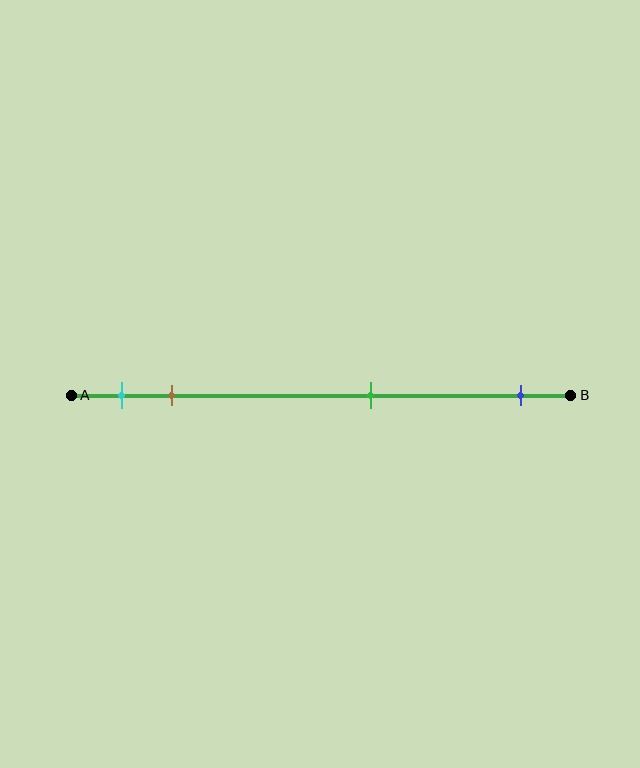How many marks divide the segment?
There are 4 marks dividing the segment.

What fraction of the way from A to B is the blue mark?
The blue mark is approximately 90% (0.9) of the way from A to B.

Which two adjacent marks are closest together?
The cyan and brown marks are the closest adjacent pair.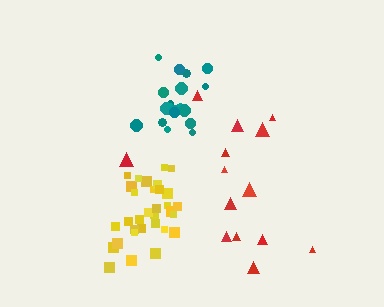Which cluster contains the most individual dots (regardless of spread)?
Yellow (32).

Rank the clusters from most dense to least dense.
teal, yellow, red.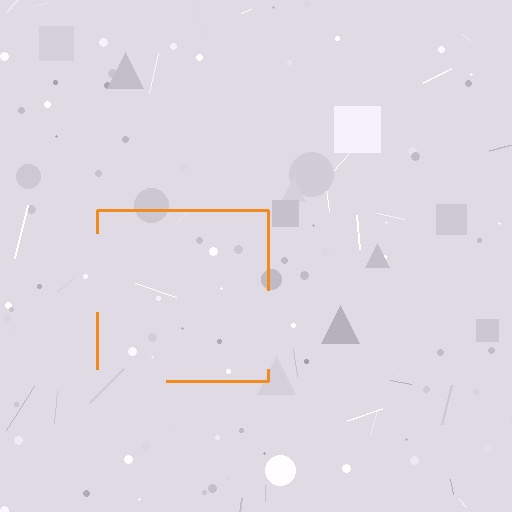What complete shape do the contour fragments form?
The contour fragments form a square.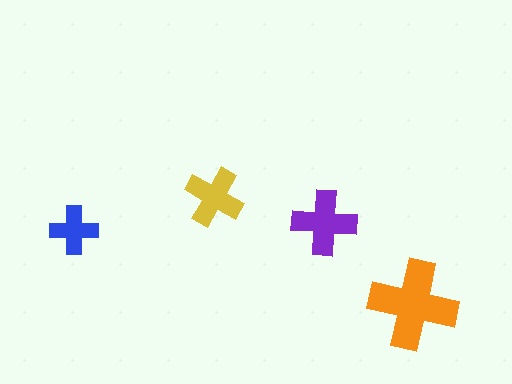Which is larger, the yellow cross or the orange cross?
The orange one.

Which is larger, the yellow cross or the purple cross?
The purple one.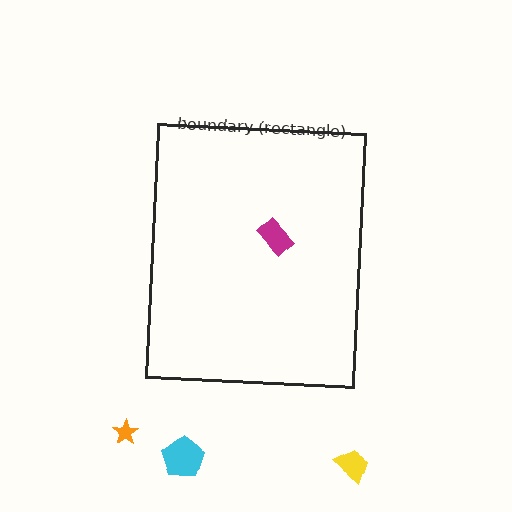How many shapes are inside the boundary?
1 inside, 3 outside.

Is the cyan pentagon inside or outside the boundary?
Outside.